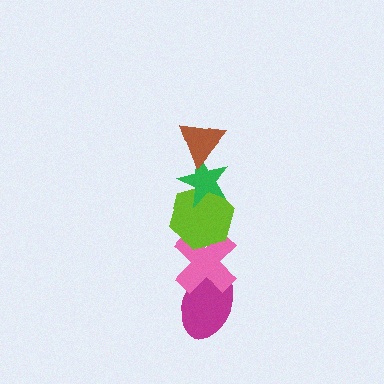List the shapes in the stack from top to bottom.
From top to bottom: the brown triangle, the green star, the lime hexagon, the pink cross, the magenta ellipse.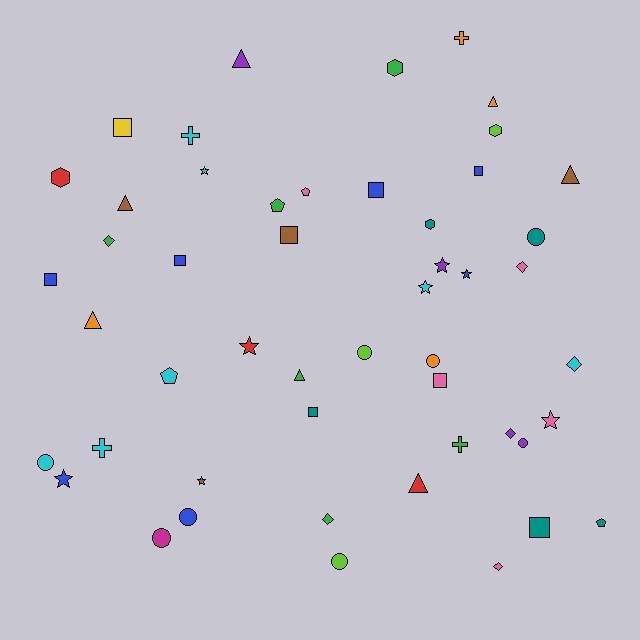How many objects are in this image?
There are 50 objects.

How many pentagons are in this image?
There are 4 pentagons.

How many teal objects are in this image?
There are 5 teal objects.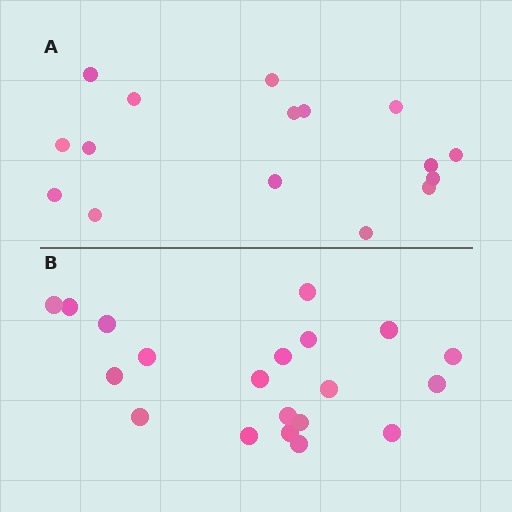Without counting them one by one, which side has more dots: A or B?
Region B (the bottom region) has more dots.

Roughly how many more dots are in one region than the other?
Region B has about 4 more dots than region A.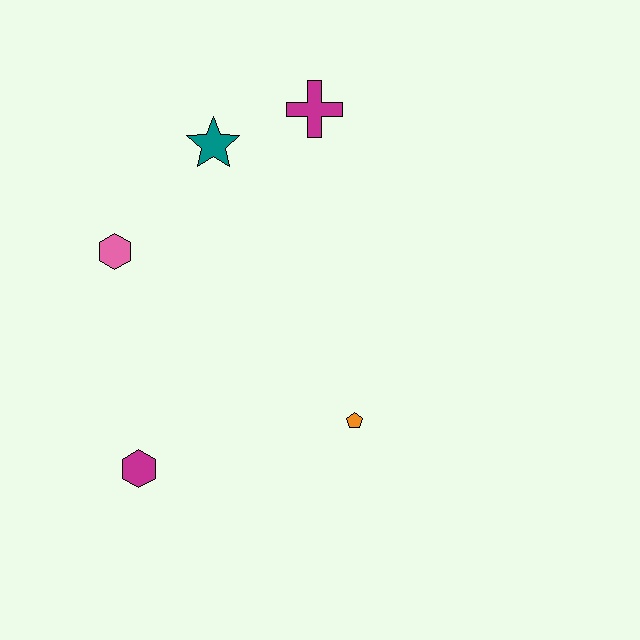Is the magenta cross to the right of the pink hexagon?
Yes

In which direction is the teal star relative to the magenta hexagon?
The teal star is above the magenta hexagon.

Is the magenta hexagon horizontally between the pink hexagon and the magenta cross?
Yes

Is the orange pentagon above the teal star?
No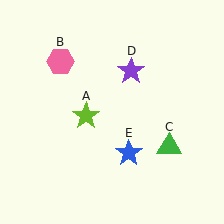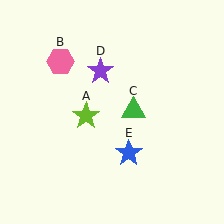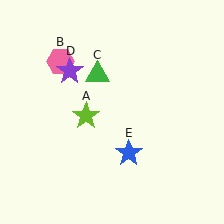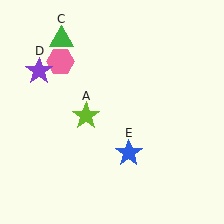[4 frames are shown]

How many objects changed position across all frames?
2 objects changed position: green triangle (object C), purple star (object D).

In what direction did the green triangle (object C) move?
The green triangle (object C) moved up and to the left.